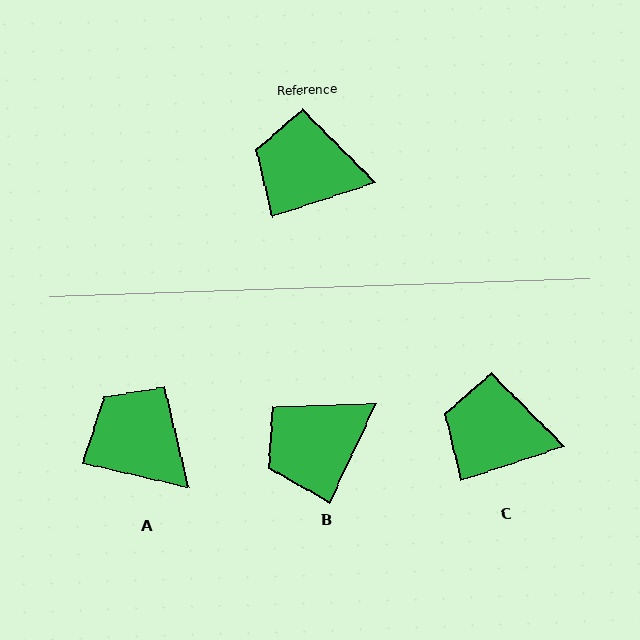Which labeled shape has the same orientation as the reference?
C.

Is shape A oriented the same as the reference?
No, it is off by about 32 degrees.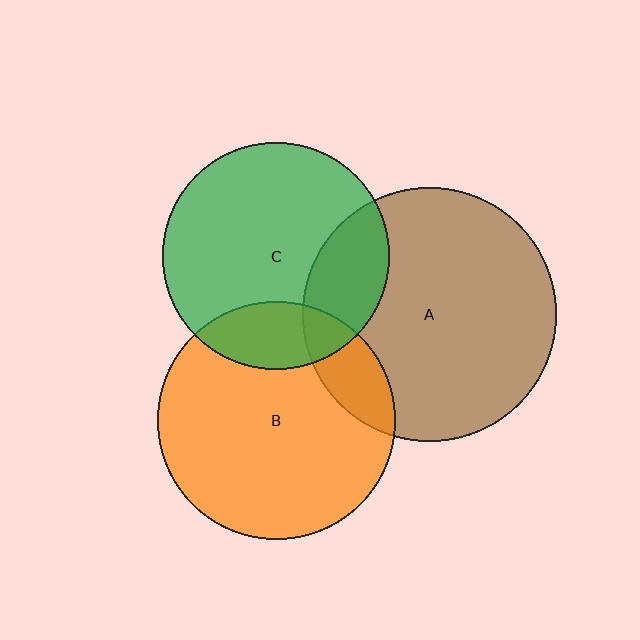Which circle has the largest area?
Circle A (brown).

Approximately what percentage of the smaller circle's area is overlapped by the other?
Approximately 25%.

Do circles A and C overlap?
Yes.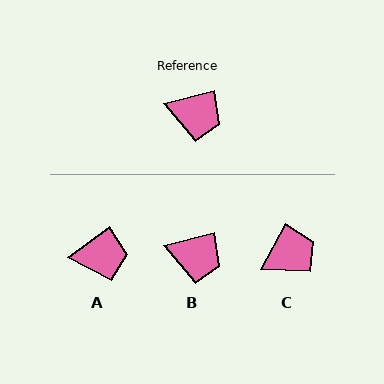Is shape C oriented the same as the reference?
No, it is off by about 48 degrees.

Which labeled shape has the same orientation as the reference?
B.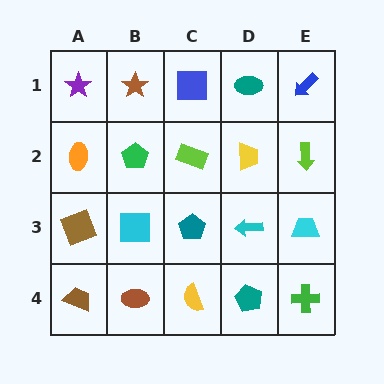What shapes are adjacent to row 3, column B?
A green pentagon (row 2, column B), a brown ellipse (row 4, column B), a brown square (row 3, column A), a teal pentagon (row 3, column C).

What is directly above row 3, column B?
A green pentagon.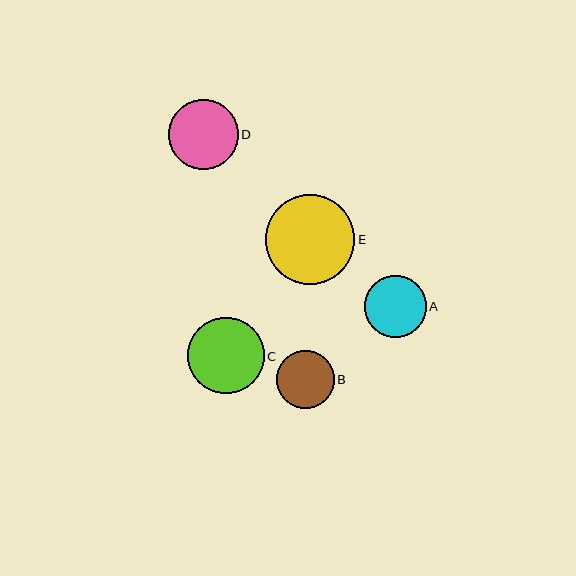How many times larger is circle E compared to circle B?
Circle E is approximately 1.5 times the size of circle B.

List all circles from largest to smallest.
From largest to smallest: E, C, D, A, B.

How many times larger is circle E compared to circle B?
Circle E is approximately 1.5 times the size of circle B.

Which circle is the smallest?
Circle B is the smallest with a size of approximately 58 pixels.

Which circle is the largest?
Circle E is the largest with a size of approximately 90 pixels.